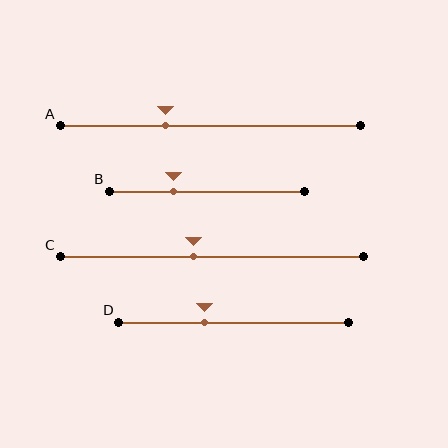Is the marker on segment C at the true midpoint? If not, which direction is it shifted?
No, the marker on segment C is shifted to the left by about 6% of the segment length.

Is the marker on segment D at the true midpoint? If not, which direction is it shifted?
No, the marker on segment D is shifted to the left by about 12% of the segment length.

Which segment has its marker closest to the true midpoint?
Segment C has its marker closest to the true midpoint.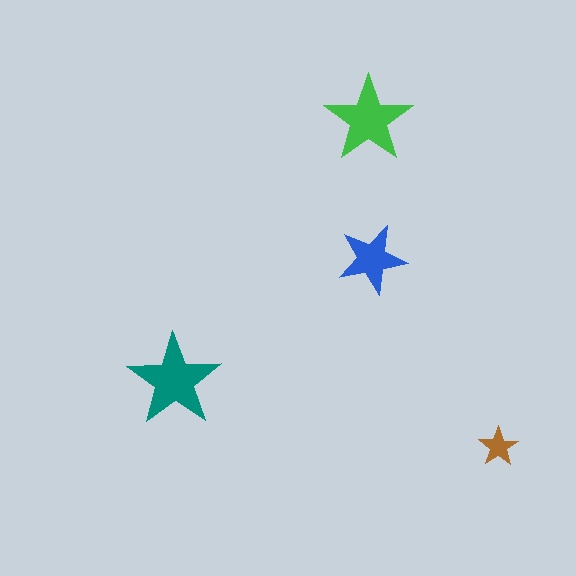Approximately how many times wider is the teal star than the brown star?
About 2.5 times wider.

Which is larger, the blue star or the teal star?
The teal one.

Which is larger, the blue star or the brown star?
The blue one.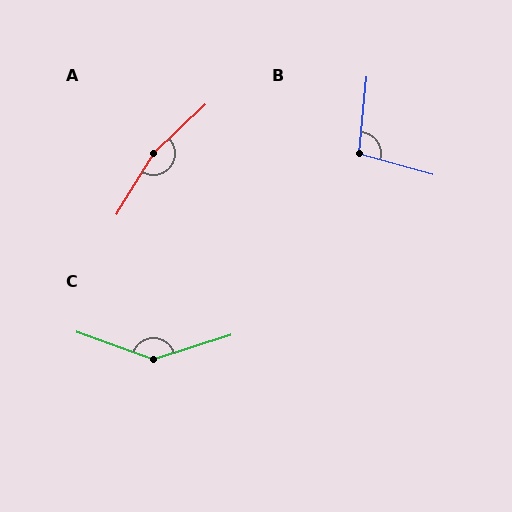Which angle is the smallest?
B, at approximately 100 degrees.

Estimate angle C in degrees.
Approximately 143 degrees.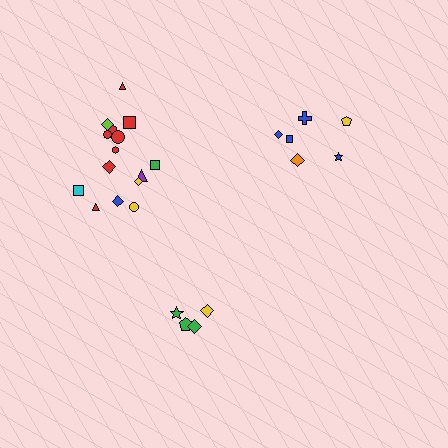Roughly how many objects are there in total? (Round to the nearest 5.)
Roughly 25 objects in total.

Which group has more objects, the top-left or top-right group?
The top-left group.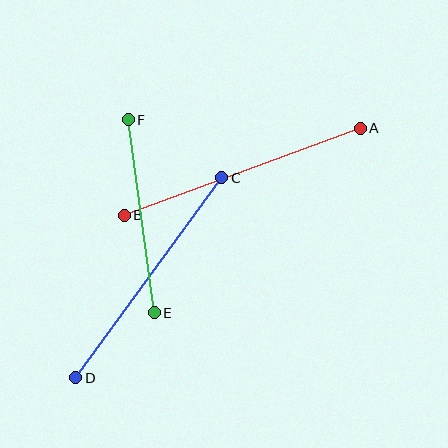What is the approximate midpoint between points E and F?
The midpoint is at approximately (141, 216) pixels.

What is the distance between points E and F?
The distance is approximately 195 pixels.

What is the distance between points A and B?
The distance is approximately 251 pixels.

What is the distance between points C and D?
The distance is approximately 248 pixels.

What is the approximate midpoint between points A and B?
The midpoint is at approximately (242, 172) pixels.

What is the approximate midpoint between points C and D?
The midpoint is at approximately (149, 278) pixels.